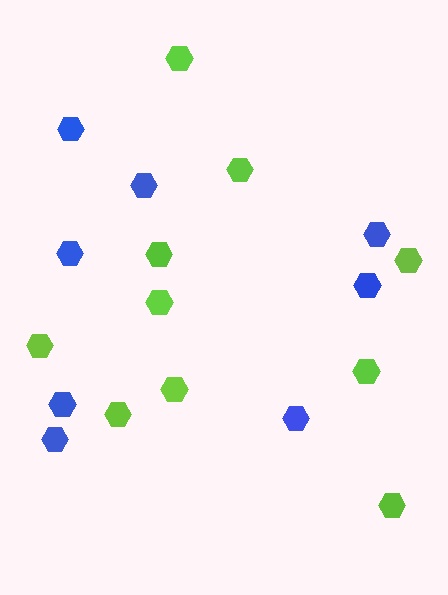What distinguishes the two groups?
There are 2 groups: one group of blue hexagons (8) and one group of lime hexagons (10).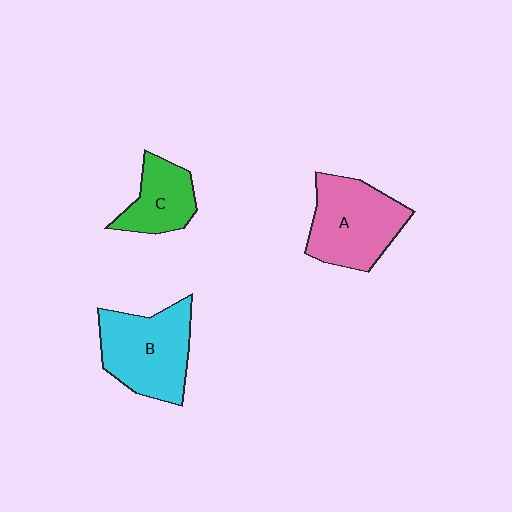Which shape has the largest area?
Shape B (cyan).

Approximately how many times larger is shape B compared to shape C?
Approximately 1.7 times.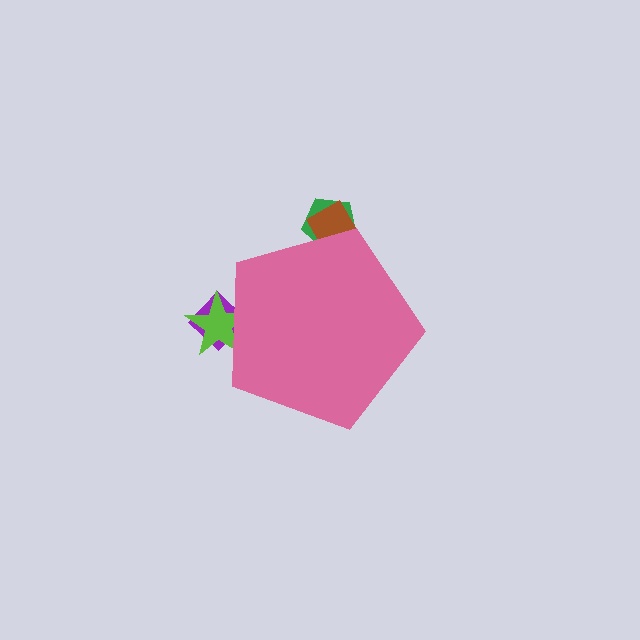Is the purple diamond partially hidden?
Yes, the purple diamond is partially hidden behind the pink pentagon.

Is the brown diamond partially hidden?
Yes, the brown diamond is partially hidden behind the pink pentagon.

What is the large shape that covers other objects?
A pink pentagon.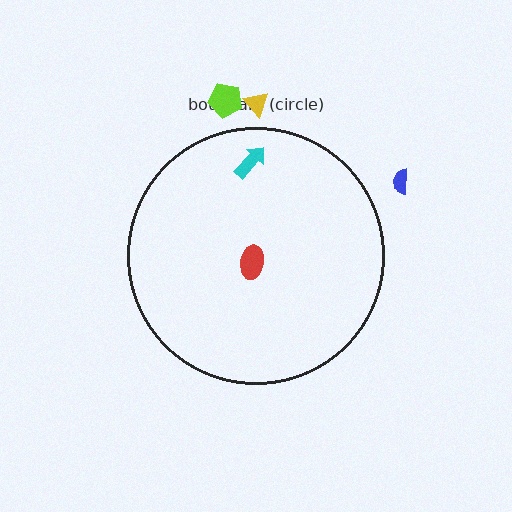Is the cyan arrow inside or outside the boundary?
Inside.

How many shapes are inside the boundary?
2 inside, 3 outside.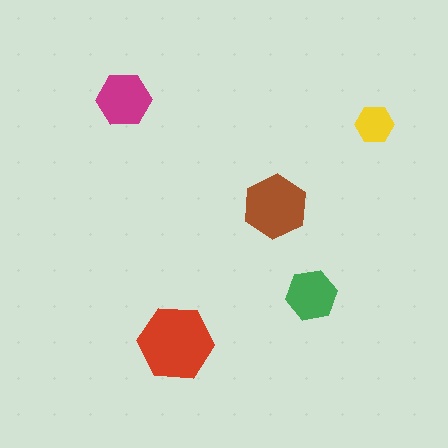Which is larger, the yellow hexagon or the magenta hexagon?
The magenta one.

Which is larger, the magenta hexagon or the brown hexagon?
The brown one.